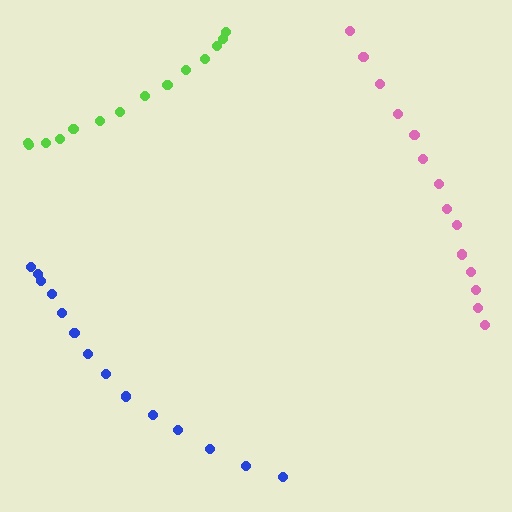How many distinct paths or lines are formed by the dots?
There are 3 distinct paths.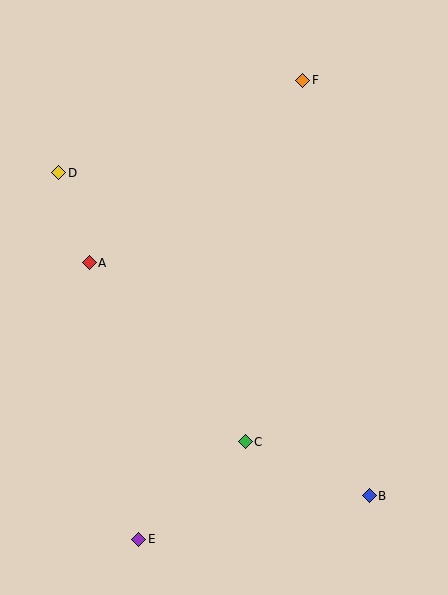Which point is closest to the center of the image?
Point A at (89, 263) is closest to the center.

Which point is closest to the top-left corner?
Point D is closest to the top-left corner.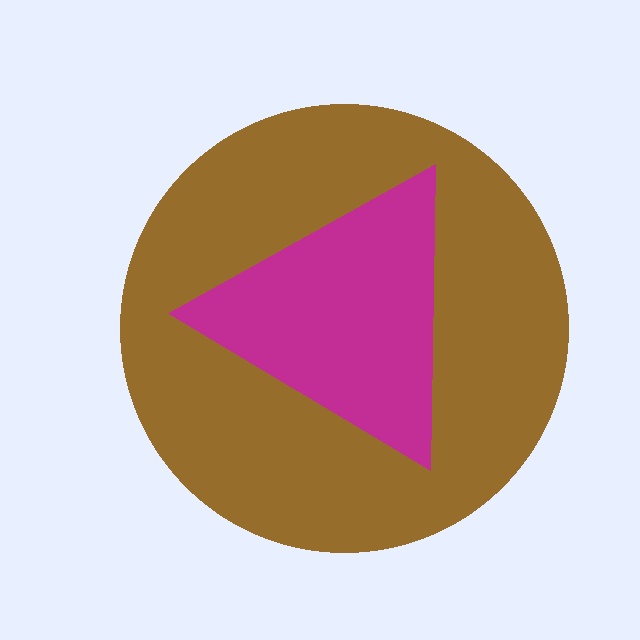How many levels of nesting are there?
2.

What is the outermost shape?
The brown circle.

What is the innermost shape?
The magenta triangle.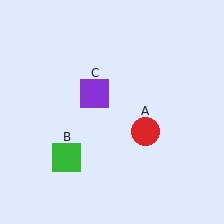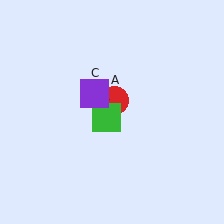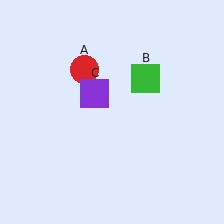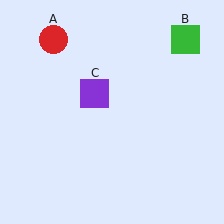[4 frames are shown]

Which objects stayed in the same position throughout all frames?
Purple square (object C) remained stationary.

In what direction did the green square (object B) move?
The green square (object B) moved up and to the right.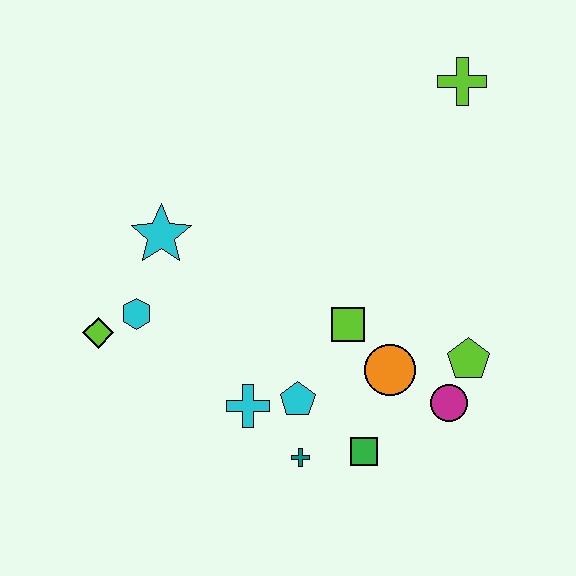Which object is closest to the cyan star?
The cyan hexagon is closest to the cyan star.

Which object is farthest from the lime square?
The lime cross is farthest from the lime square.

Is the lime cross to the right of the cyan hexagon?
Yes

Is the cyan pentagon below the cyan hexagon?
Yes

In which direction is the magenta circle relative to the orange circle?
The magenta circle is to the right of the orange circle.